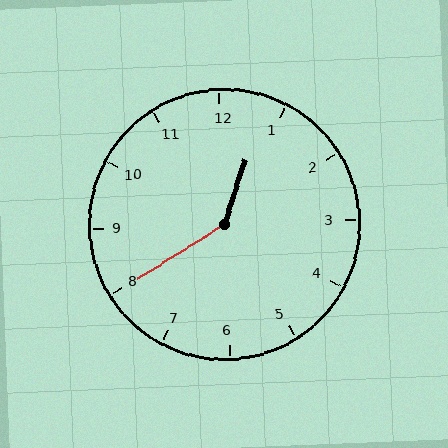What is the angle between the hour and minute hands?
Approximately 140 degrees.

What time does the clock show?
12:40.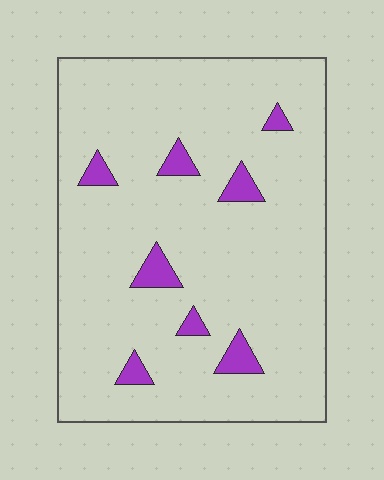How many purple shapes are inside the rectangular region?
8.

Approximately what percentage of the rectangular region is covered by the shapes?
Approximately 5%.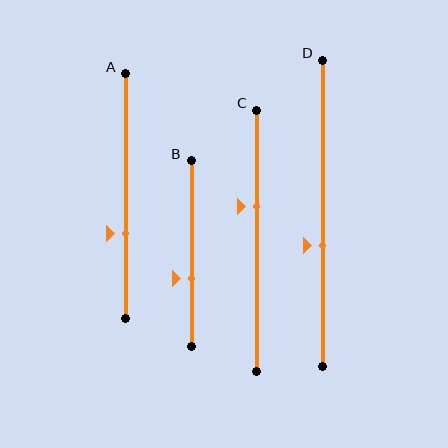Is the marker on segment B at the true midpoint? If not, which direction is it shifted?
No, the marker on segment B is shifted downward by about 13% of the segment length.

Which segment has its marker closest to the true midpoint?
Segment D has its marker closest to the true midpoint.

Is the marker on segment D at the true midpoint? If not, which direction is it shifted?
No, the marker on segment D is shifted downward by about 10% of the segment length.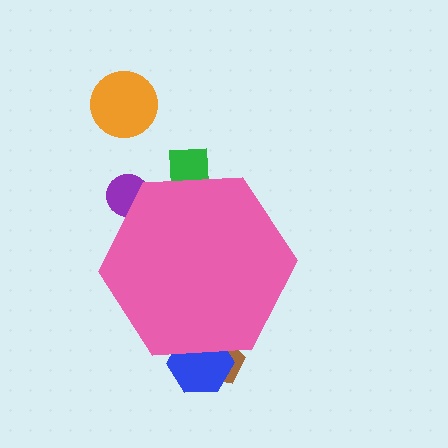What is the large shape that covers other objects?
A pink hexagon.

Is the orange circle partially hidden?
No, the orange circle is fully visible.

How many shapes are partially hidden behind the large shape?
4 shapes are partially hidden.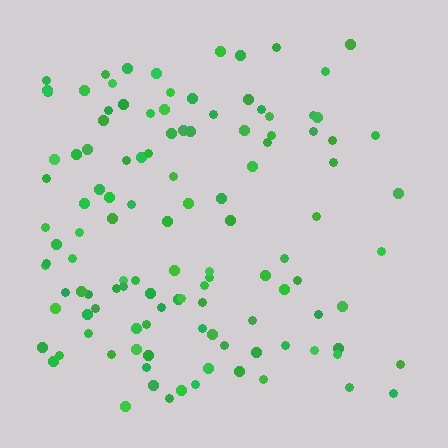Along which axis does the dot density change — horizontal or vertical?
Horizontal.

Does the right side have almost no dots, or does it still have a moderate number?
Still a moderate number, just noticeably fewer than the left.